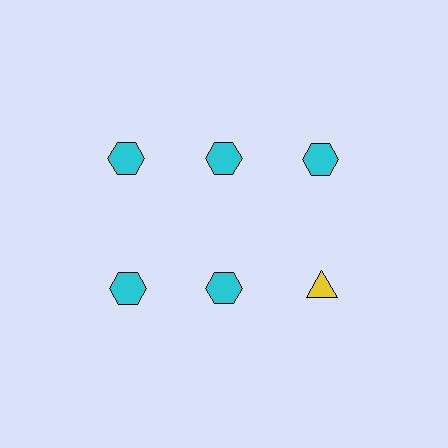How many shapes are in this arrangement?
There are 6 shapes arranged in a grid pattern.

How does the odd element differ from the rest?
It differs in both color (yellow instead of cyan) and shape (triangle instead of hexagon).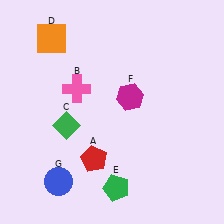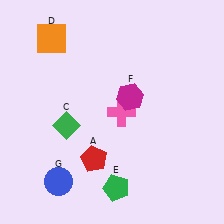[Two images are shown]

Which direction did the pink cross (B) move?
The pink cross (B) moved right.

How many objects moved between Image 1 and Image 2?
1 object moved between the two images.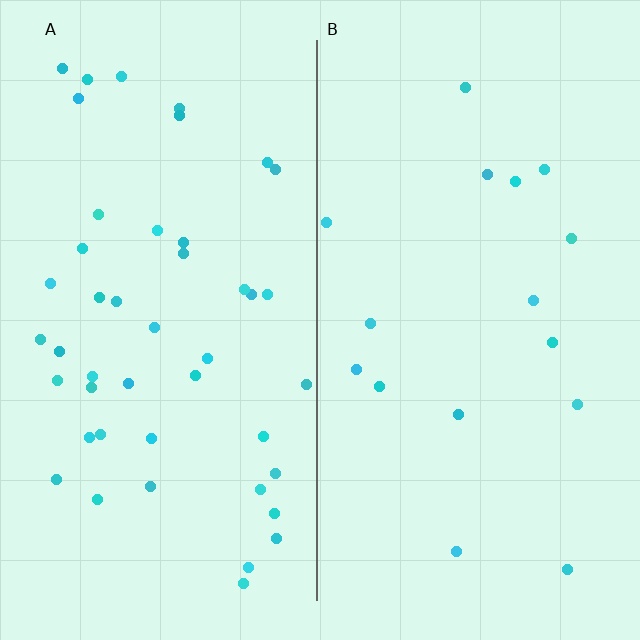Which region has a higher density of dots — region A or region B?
A (the left).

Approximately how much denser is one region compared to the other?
Approximately 2.9× — region A over region B.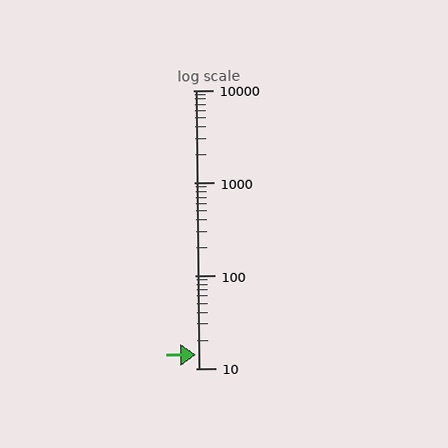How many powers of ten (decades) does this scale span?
The scale spans 3 decades, from 10 to 10000.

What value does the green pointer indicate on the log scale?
The pointer indicates approximately 14.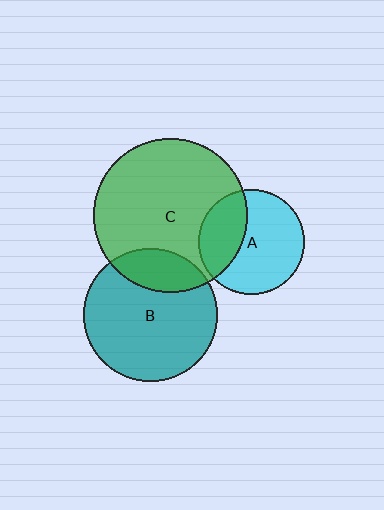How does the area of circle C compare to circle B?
Approximately 1.3 times.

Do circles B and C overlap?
Yes.